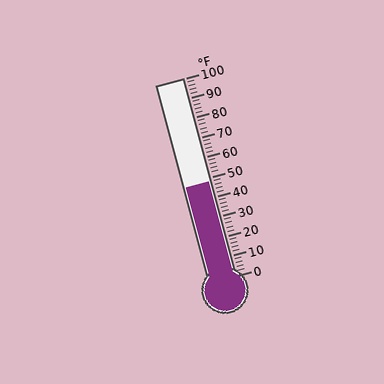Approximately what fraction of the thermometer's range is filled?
The thermometer is filled to approximately 50% of its range.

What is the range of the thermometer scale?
The thermometer scale ranges from 0°F to 100°F.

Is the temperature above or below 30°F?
The temperature is above 30°F.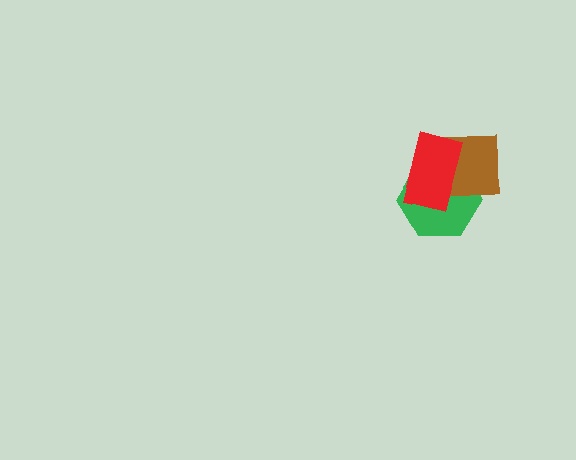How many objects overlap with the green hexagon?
2 objects overlap with the green hexagon.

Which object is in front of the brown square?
The red rectangle is in front of the brown square.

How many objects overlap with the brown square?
2 objects overlap with the brown square.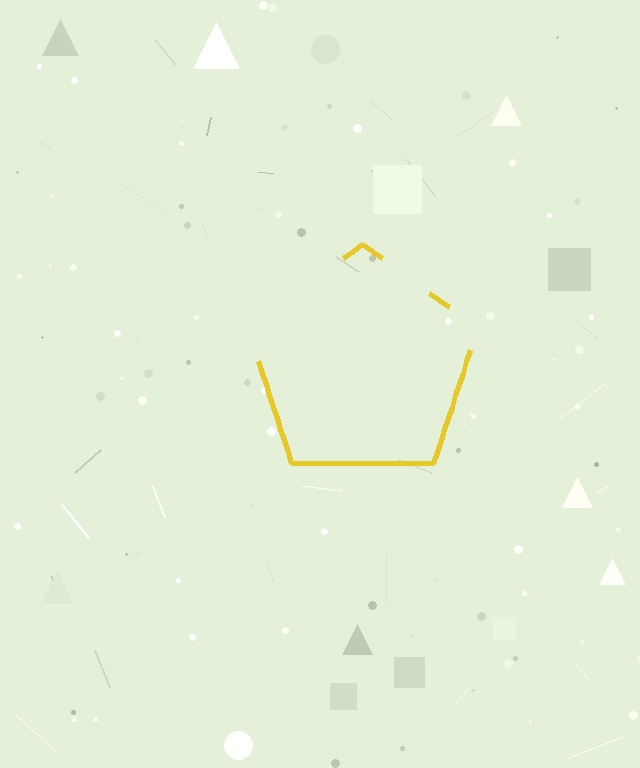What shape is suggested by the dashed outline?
The dashed outline suggests a pentagon.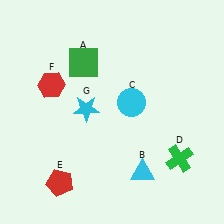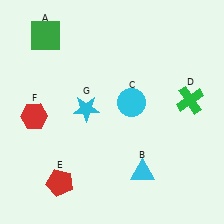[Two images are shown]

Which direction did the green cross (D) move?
The green cross (D) moved up.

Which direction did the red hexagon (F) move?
The red hexagon (F) moved down.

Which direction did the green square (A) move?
The green square (A) moved left.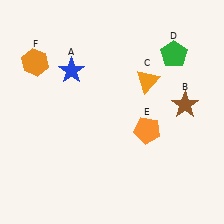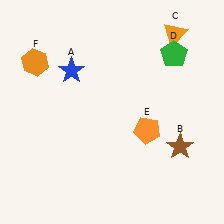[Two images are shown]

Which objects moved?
The objects that moved are: the brown star (B), the orange triangle (C).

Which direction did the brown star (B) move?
The brown star (B) moved down.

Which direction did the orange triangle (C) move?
The orange triangle (C) moved up.